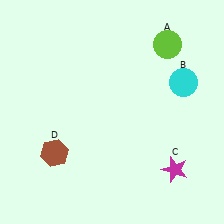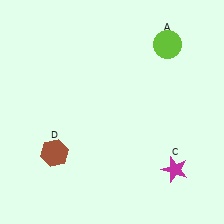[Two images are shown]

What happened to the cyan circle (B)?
The cyan circle (B) was removed in Image 2. It was in the top-right area of Image 1.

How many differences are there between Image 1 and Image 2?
There is 1 difference between the two images.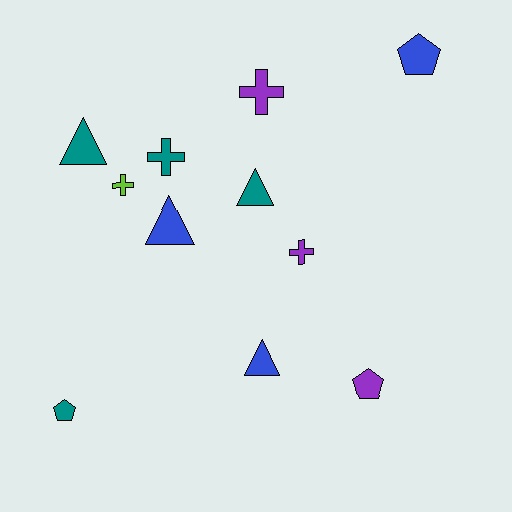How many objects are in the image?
There are 11 objects.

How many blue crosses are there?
There are no blue crosses.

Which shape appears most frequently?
Cross, with 4 objects.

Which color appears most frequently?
Teal, with 4 objects.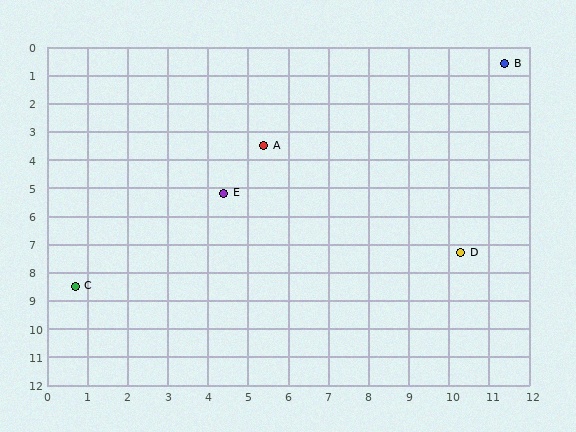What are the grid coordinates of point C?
Point C is at approximately (0.7, 8.5).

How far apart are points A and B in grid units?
Points A and B are about 6.7 grid units apart.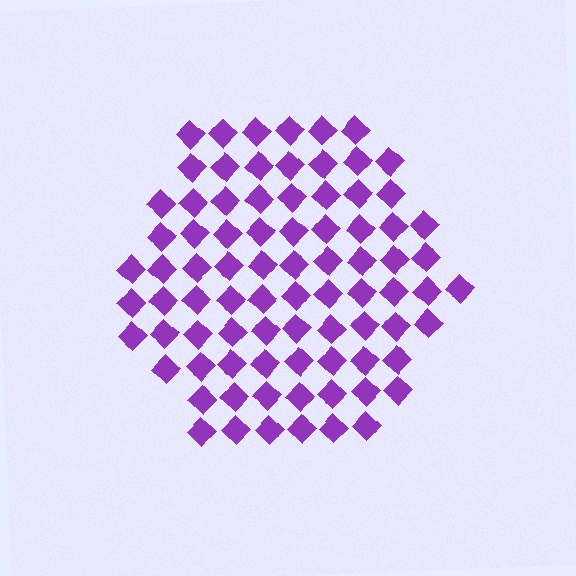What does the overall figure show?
The overall figure shows a hexagon.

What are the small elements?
The small elements are diamonds.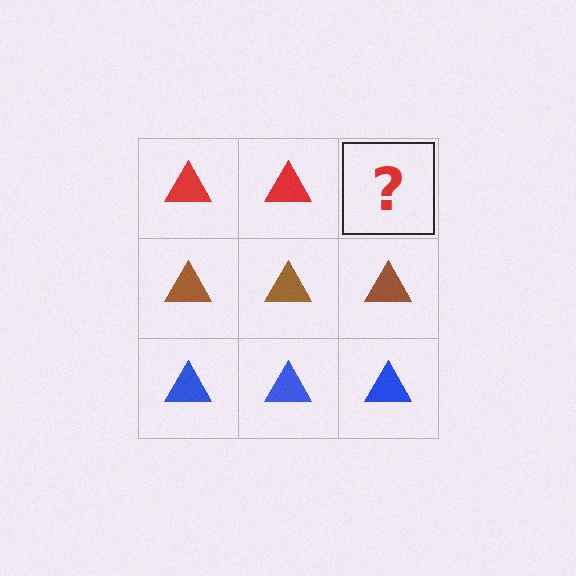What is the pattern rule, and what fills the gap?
The rule is that each row has a consistent color. The gap should be filled with a red triangle.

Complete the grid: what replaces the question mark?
The question mark should be replaced with a red triangle.